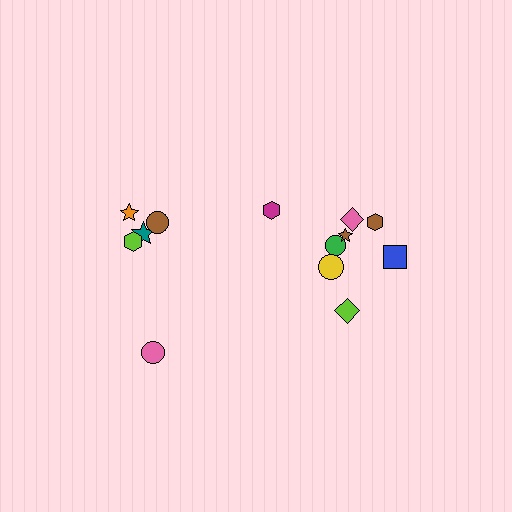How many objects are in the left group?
There are 5 objects.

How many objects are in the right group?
There are 8 objects.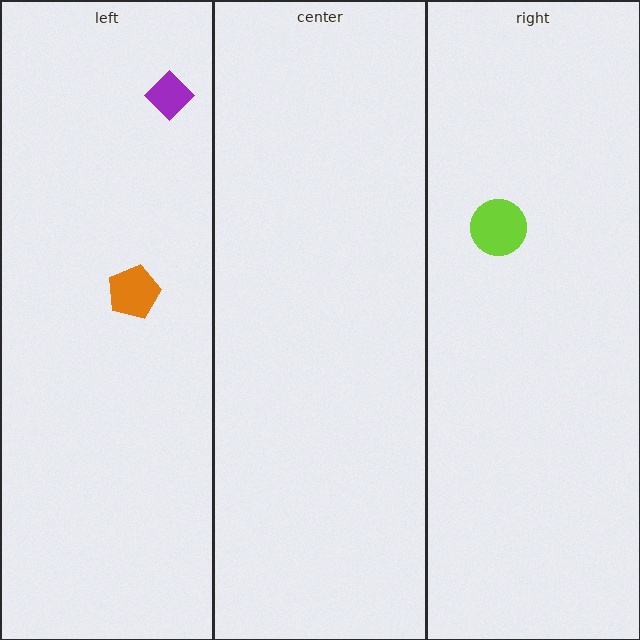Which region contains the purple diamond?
The left region.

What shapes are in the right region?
The lime circle.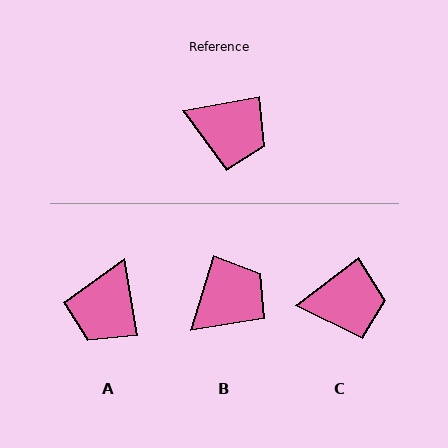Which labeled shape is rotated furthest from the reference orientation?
A, about 90 degrees away.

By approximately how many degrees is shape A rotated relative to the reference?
Approximately 90 degrees clockwise.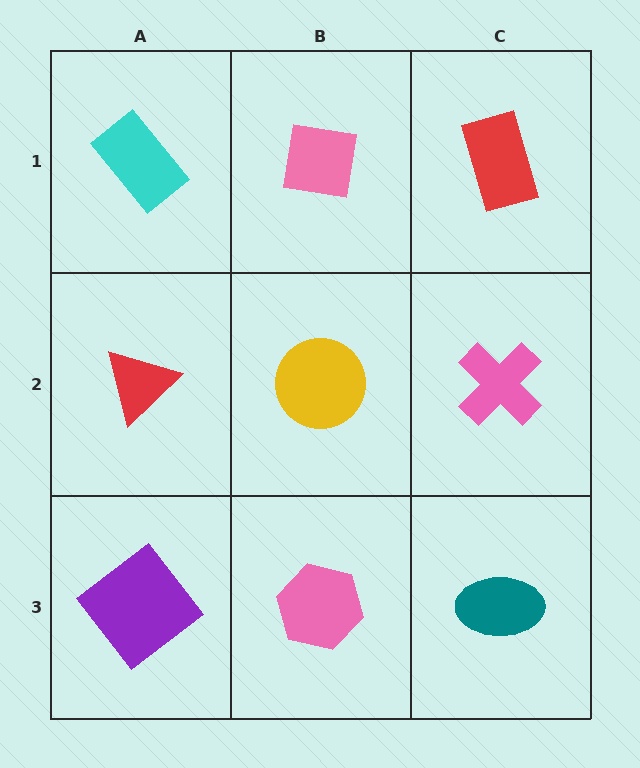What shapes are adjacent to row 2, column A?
A cyan rectangle (row 1, column A), a purple diamond (row 3, column A), a yellow circle (row 2, column B).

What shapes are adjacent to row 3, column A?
A red triangle (row 2, column A), a pink hexagon (row 3, column B).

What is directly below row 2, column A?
A purple diamond.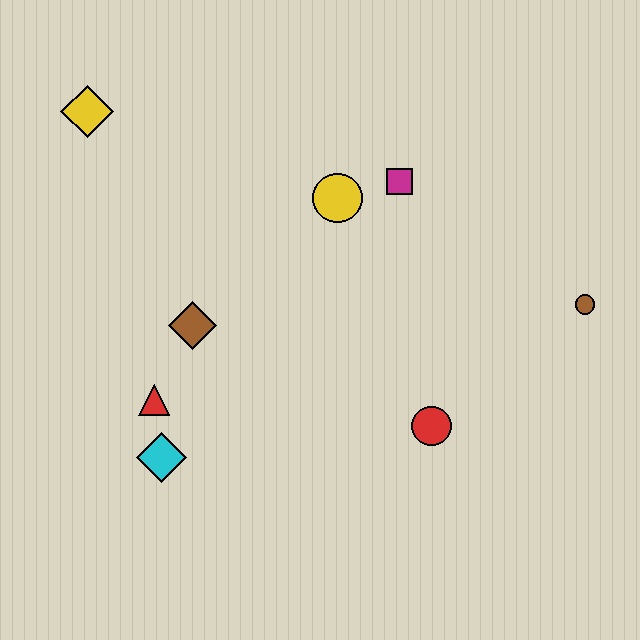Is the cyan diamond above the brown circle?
No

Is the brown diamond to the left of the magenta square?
Yes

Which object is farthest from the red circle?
The yellow diamond is farthest from the red circle.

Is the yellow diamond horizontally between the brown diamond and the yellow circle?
No